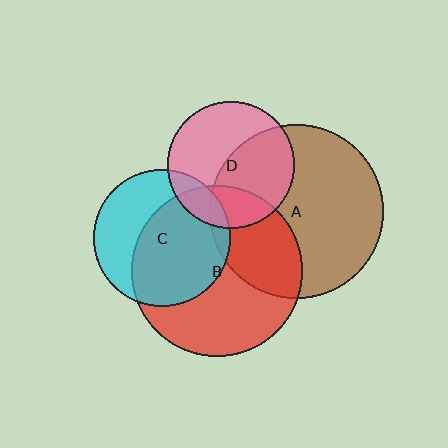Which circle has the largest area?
Circle A (brown).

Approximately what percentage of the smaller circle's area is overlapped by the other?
Approximately 15%.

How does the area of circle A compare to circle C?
Approximately 1.6 times.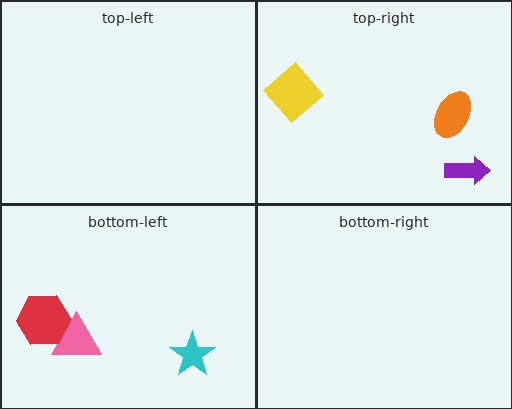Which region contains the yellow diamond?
The top-right region.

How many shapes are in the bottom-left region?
3.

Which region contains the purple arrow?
The top-right region.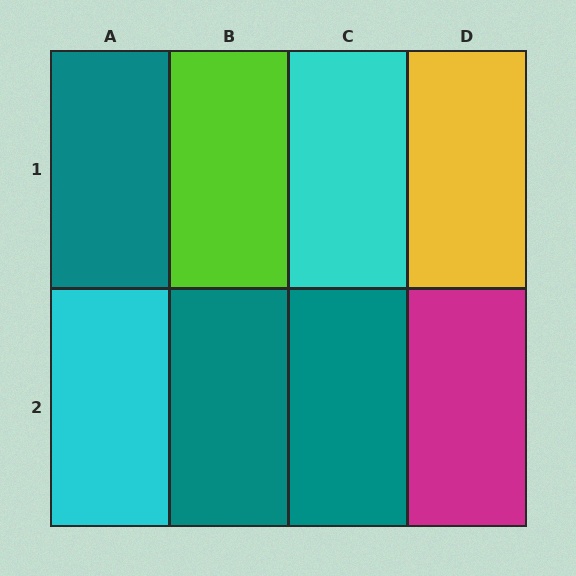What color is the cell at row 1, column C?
Cyan.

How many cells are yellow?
1 cell is yellow.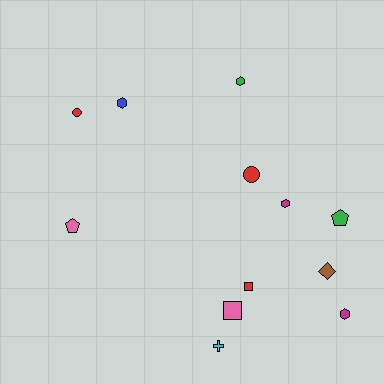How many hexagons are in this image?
There are 4 hexagons.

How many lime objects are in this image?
There are no lime objects.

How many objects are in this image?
There are 12 objects.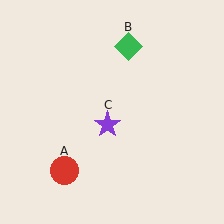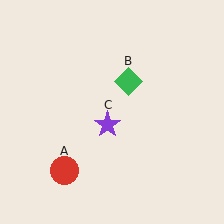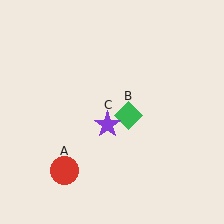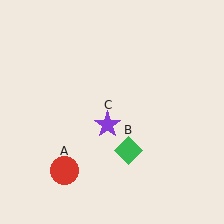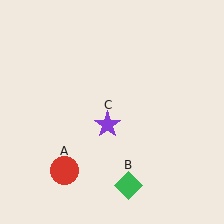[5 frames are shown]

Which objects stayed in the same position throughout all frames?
Red circle (object A) and purple star (object C) remained stationary.